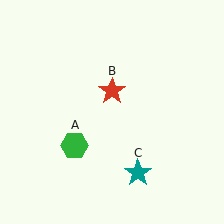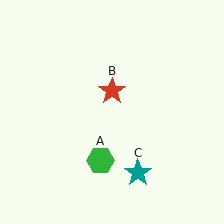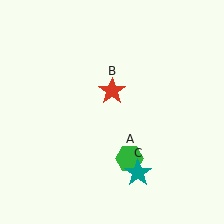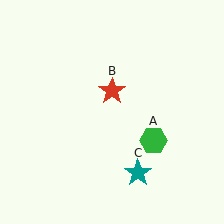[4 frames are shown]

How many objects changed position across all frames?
1 object changed position: green hexagon (object A).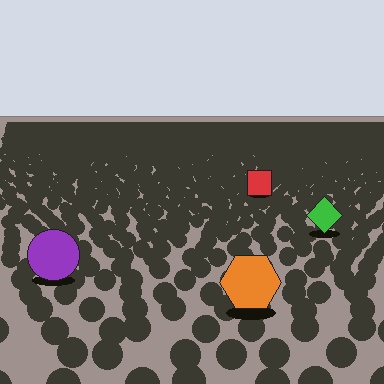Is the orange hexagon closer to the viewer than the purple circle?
Yes. The orange hexagon is closer — you can tell from the texture gradient: the ground texture is coarser near it.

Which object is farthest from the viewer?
The red square is farthest from the viewer. It appears smaller and the ground texture around it is denser.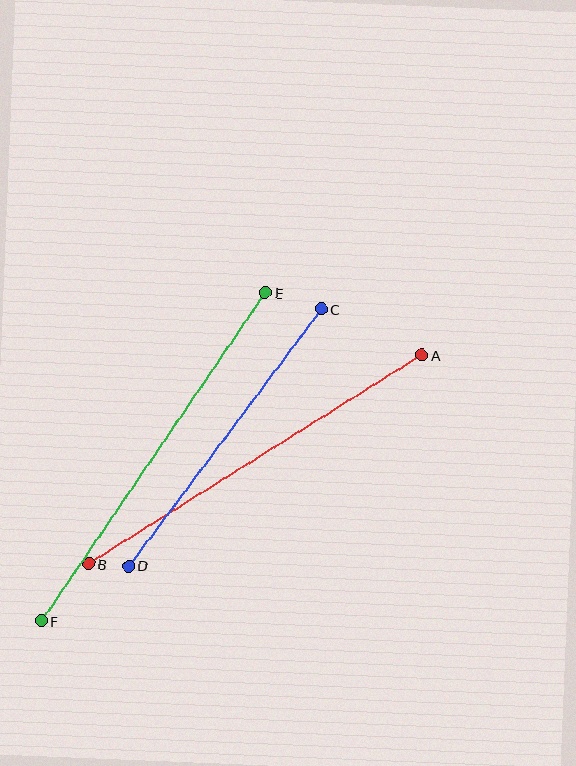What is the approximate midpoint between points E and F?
The midpoint is at approximately (153, 457) pixels.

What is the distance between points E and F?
The distance is approximately 397 pixels.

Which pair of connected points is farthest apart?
Points E and F are farthest apart.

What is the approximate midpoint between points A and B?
The midpoint is at approximately (255, 459) pixels.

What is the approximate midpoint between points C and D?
The midpoint is at approximately (225, 438) pixels.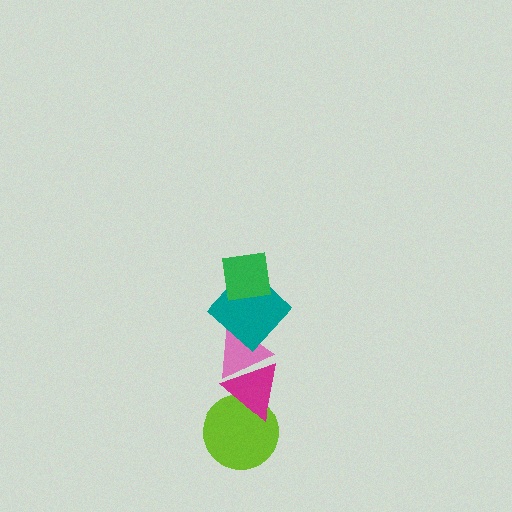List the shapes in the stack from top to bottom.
From top to bottom: the green square, the teal diamond, the pink triangle, the magenta triangle, the lime circle.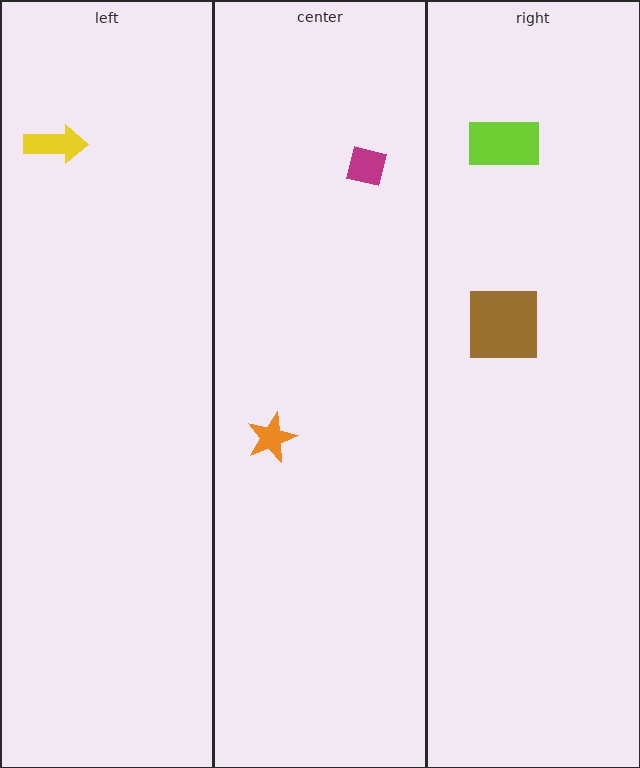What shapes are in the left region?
The yellow arrow.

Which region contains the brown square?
The right region.